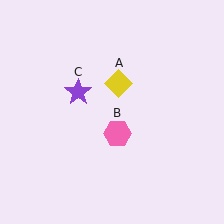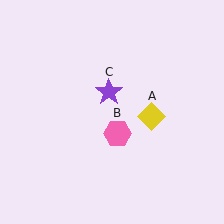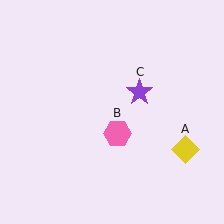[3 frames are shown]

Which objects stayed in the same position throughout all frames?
Pink hexagon (object B) remained stationary.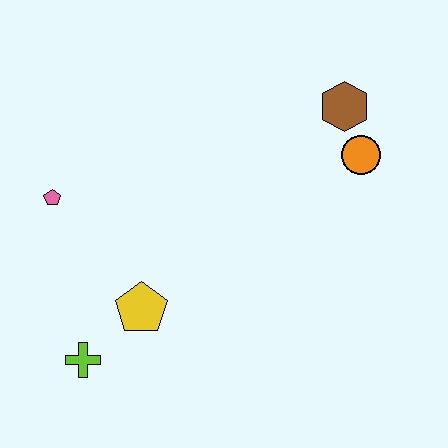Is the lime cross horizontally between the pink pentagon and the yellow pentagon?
Yes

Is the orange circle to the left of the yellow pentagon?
No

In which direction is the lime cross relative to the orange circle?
The lime cross is to the left of the orange circle.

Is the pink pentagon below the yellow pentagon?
No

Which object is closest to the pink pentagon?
The yellow pentagon is closest to the pink pentagon.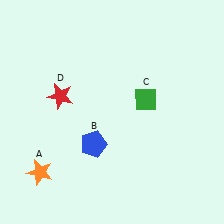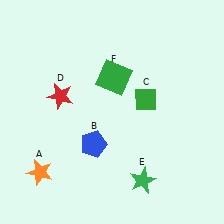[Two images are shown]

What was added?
A green star (E), a green square (F) were added in Image 2.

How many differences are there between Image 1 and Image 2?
There are 2 differences between the two images.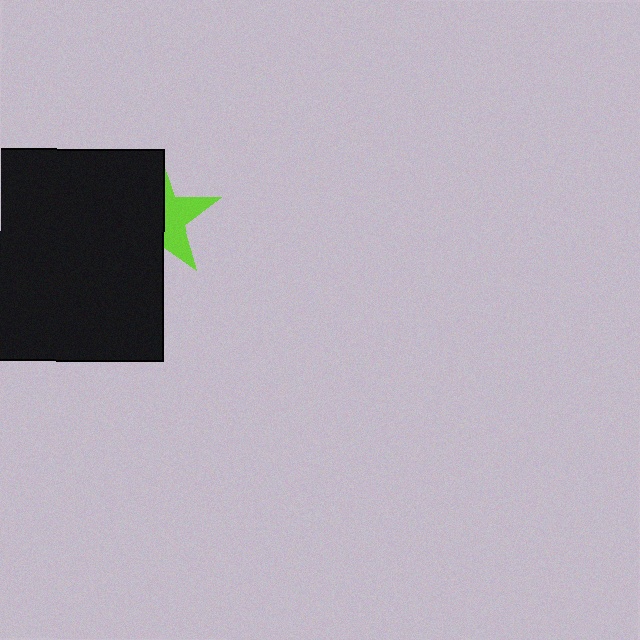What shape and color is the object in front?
The object in front is a black rectangle.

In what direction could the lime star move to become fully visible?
The lime star could move right. That would shift it out from behind the black rectangle entirely.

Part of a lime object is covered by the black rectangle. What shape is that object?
It is a star.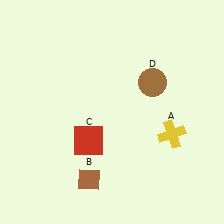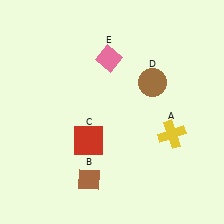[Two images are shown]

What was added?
A pink diamond (E) was added in Image 2.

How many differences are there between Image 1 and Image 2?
There is 1 difference between the two images.